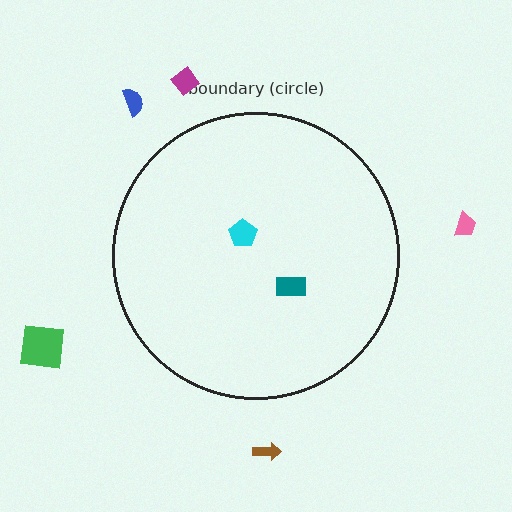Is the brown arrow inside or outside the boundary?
Outside.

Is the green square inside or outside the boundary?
Outside.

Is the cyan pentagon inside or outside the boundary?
Inside.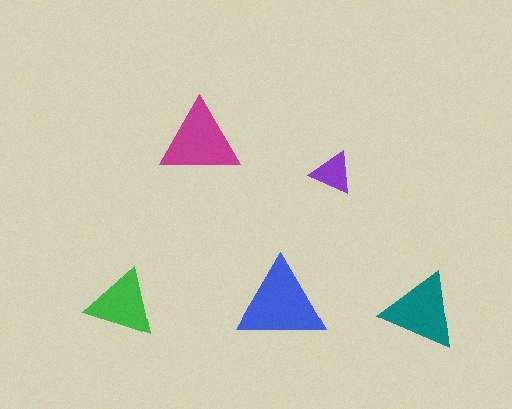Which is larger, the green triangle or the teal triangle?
The teal one.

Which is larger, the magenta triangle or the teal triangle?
The magenta one.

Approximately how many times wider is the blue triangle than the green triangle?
About 1.5 times wider.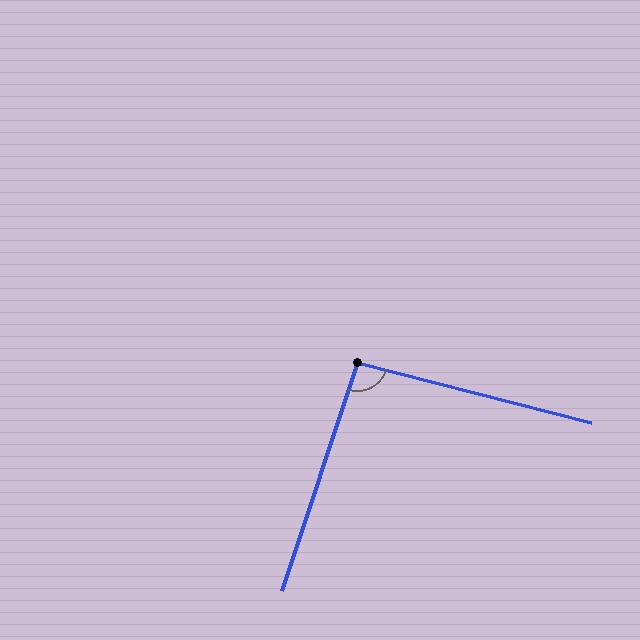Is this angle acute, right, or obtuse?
It is approximately a right angle.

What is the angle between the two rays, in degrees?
Approximately 94 degrees.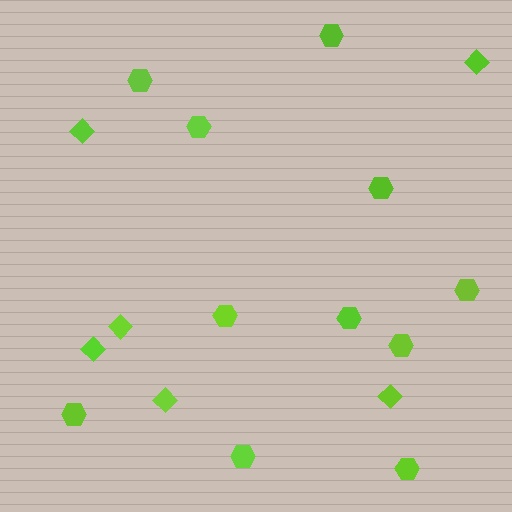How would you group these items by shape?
There are 2 groups: one group of diamonds (6) and one group of hexagons (11).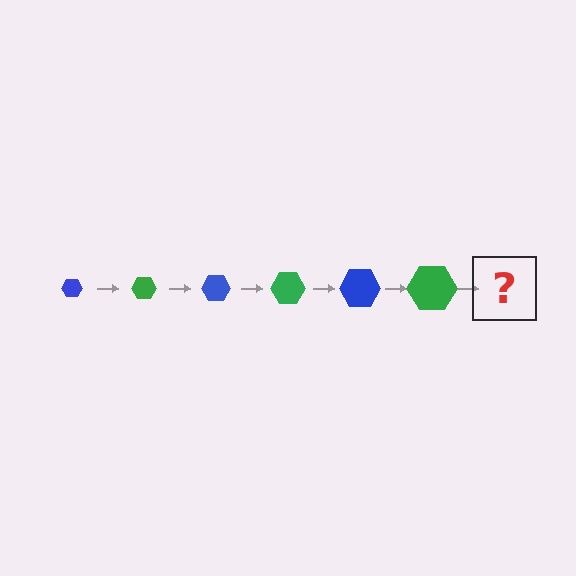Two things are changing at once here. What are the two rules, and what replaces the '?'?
The two rules are that the hexagon grows larger each step and the color cycles through blue and green. The '?' should be a blue hexagon, larger than the previous one.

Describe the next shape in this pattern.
It should be a blue hexagon, larger than the previous one.